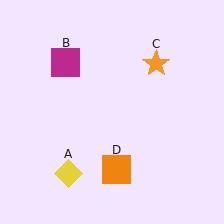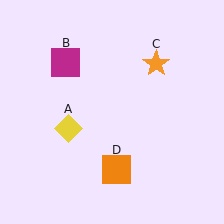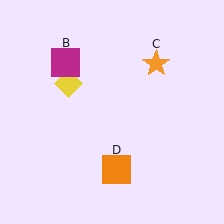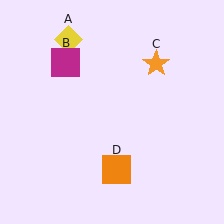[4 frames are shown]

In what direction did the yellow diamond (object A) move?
The yellow diamond (object A) moved up.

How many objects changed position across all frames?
1 object changed position: yellow diamond (object A).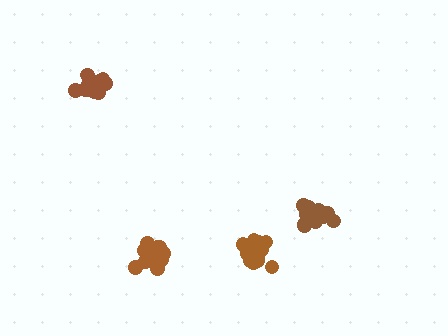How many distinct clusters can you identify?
There are 4 distinct clusters.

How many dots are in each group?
Group 1: 13 dots, Group 2: 15 dots, Group 3: 19 dots, Group 4: 13 dots (60 total).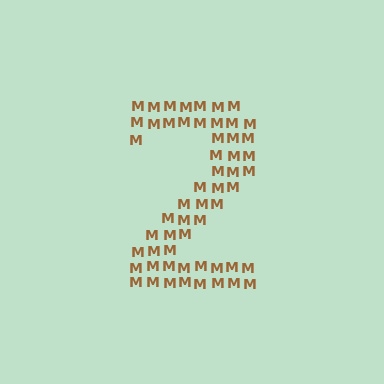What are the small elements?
The small elements are letter M's.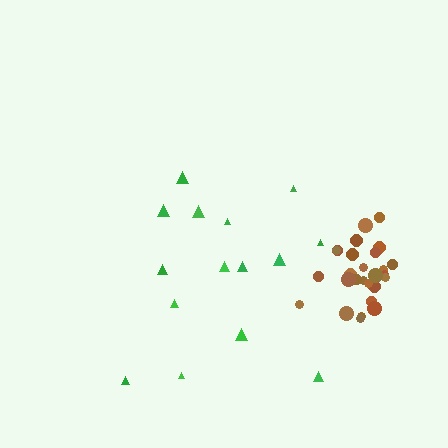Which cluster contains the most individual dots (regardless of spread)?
Brown (28).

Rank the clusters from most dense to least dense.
brown, green.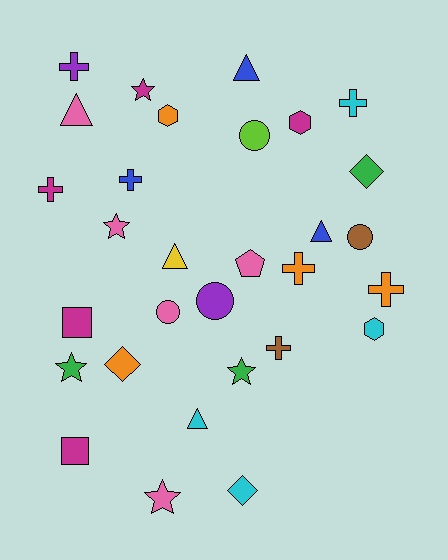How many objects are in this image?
There are 30 objects.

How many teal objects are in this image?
There are no teal objects.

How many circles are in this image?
There are 4 circles.